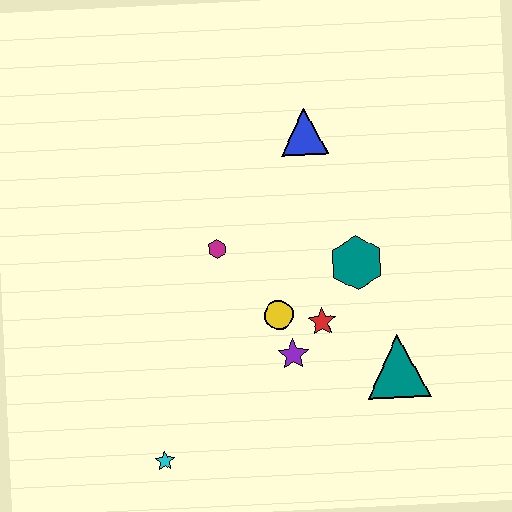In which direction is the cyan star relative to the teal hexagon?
The cyan star is to the left of the teal hexagon.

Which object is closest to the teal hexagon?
The red star is closest to the teal hexagon.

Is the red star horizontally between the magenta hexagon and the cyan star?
No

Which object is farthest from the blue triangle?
The cyan star is farthest from the blue triangle.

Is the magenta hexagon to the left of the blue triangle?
Yes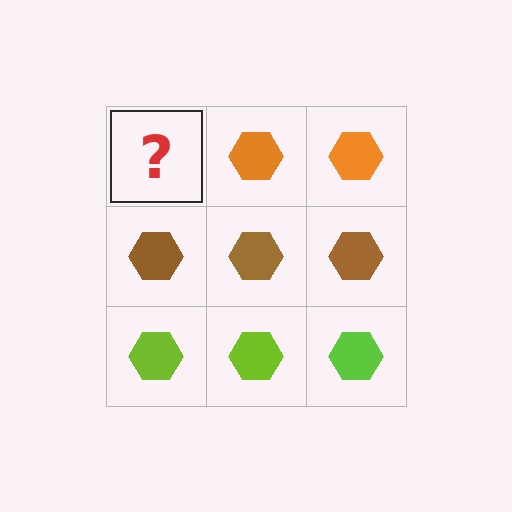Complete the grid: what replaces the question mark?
The question mark should be replaced with an orange hexagon.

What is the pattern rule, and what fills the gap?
The rule is that each row has a consistent color. The gap should be filled with an orange hexagon.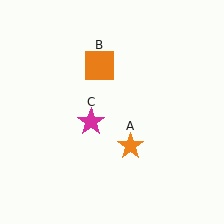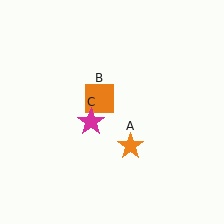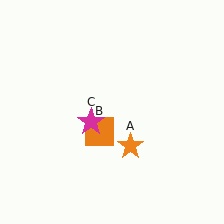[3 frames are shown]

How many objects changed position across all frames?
1 object changed position: orange square (object B).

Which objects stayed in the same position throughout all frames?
Orange star (object A) and magenta star (object C) remained stationary.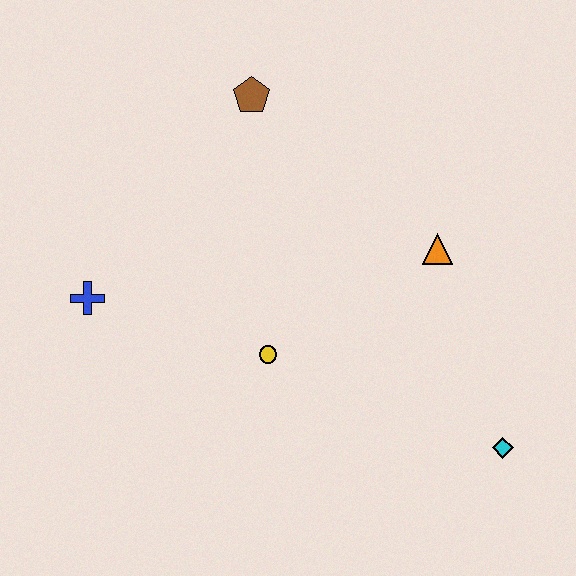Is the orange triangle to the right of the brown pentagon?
Yes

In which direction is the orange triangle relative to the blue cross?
The orange triangle is to the right of the blue cross.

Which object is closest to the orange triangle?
The yellow circle is closest to the orange triangle.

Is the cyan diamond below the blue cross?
Yes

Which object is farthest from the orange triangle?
The blue cross is farthest from the orange triangle.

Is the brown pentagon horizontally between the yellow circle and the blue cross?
Yes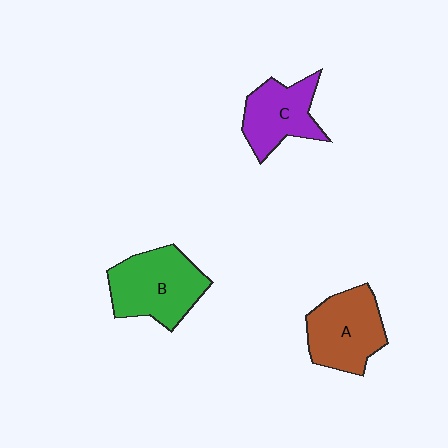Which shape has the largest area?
Shape B (green).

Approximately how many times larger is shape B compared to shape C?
Approximately 1.3 times.